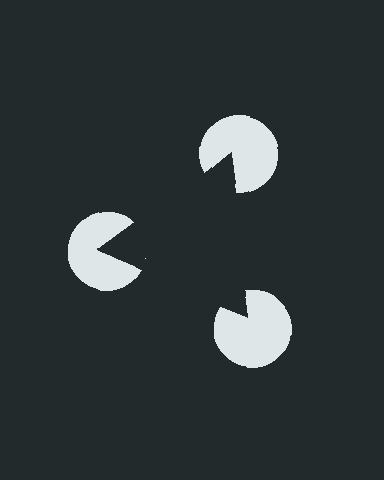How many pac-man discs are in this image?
There are 3 — one at each vertex of the illusory triangle.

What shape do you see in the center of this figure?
An illusory triangle — its edges are inferred from the aligned wedge cuts in the pac-man discs, not physically drawn.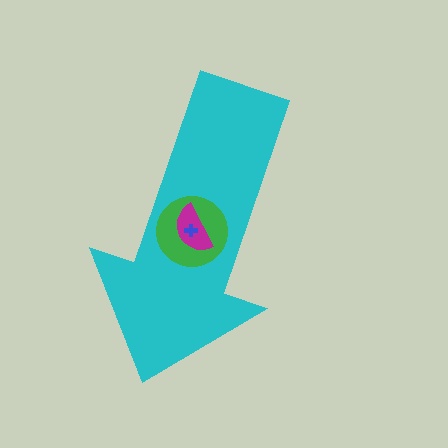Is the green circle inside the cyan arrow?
Yes.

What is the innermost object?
The blue cross.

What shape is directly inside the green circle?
The magenta semicircle.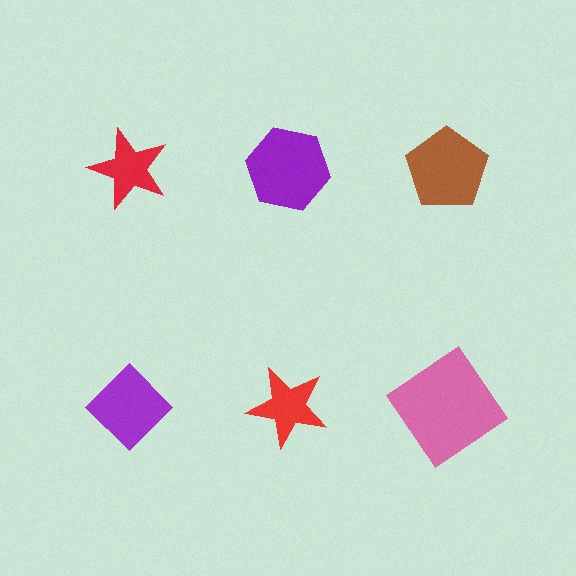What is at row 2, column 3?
A pink diamond.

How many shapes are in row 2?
3 shapes.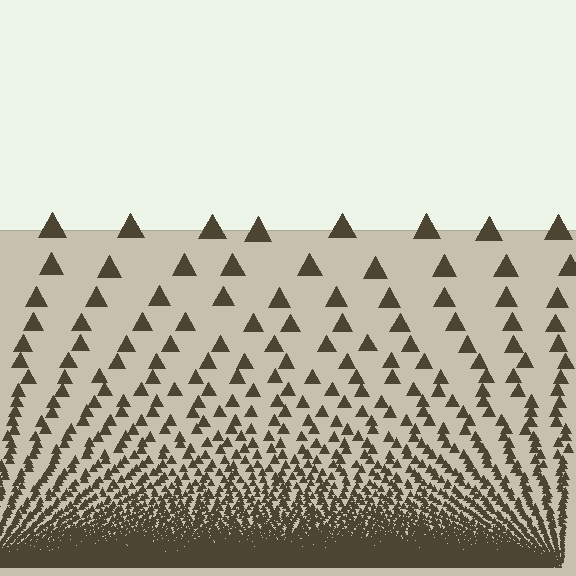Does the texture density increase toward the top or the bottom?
Density increases toward the bottom.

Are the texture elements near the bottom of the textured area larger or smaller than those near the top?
Smaller. The gradient is inverted — elements near the bottom are smaller and denser.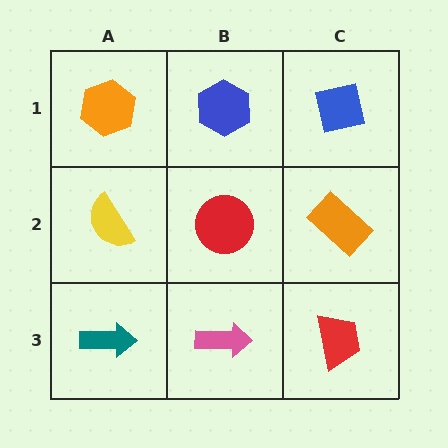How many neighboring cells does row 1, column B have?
3.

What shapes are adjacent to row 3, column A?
A yellow semicircle (row 2, column A), a pink arrow (row 3, column B).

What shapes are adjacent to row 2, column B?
A blue hexagon (row 1, column B), a pink arrow (row 3, column B), a yellow semicircle (row 2, column A), an orange rectangle (row 2, column C).